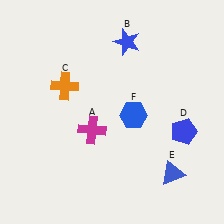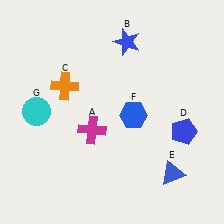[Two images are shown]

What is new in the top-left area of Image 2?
A cyan circle (G) was added in the top-left area of Image 2.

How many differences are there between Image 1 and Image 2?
There is 1 difference between the two images.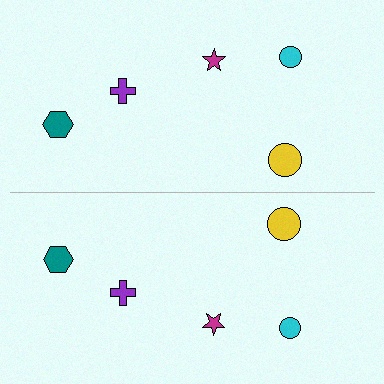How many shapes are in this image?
There are 10 shapes in this image.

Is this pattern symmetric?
Yes, this pattern has bilateral (reflection) symmetry.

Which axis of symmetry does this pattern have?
The pattern has a horizontal axis of symmetry running through the center of the image.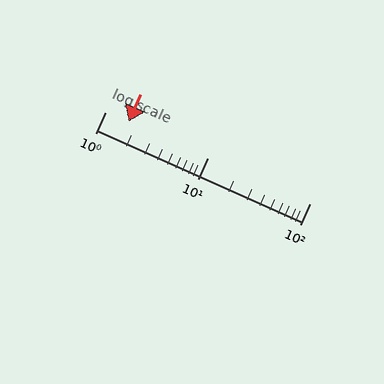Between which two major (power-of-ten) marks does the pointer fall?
The pointer is between 1 and 10.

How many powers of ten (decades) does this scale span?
The scale spans 2 decades, from 1 to 100.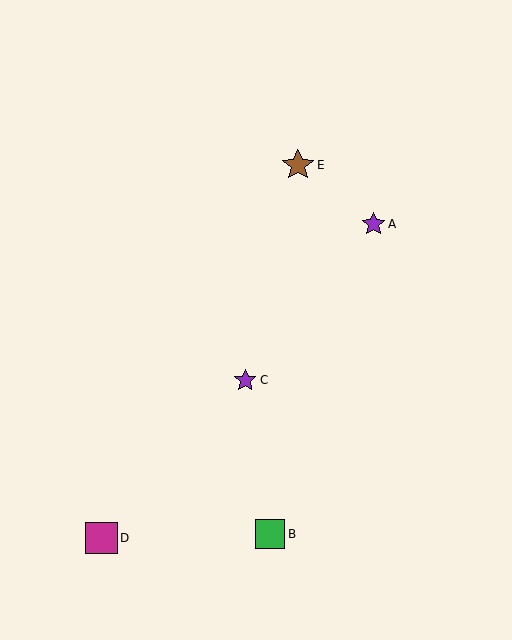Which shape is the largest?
The brown star (labeled E) is the largest.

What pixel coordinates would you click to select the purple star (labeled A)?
Click at (373, 224) to select the purple star A.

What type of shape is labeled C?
Shape C is a purple star.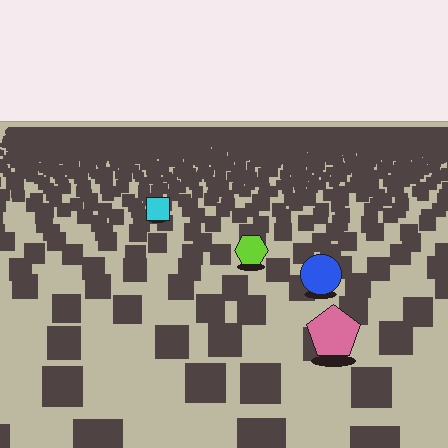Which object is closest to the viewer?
The pink pentagon is closest. The texture marks near it are larger and more spread out.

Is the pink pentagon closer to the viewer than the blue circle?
Yes. The pink pentagon is closer — you can tell from the texture gradient: the ground texture is coarser near it.